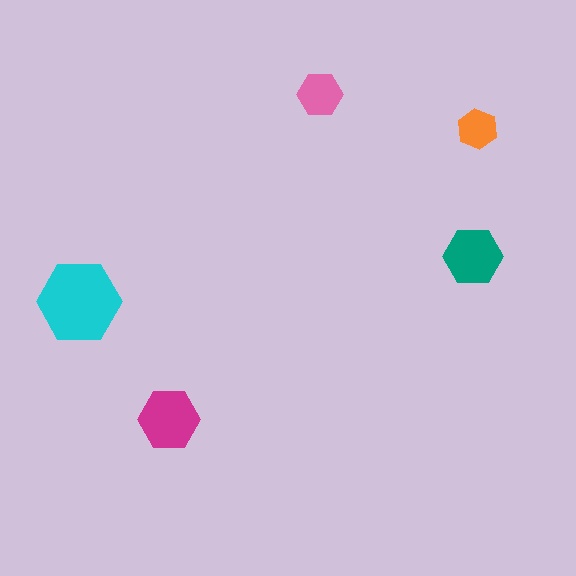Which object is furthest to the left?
The cyan hexagon is leftmost.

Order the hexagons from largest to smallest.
the cyan one, the magenta one, the teal one, the pink one, the orange one.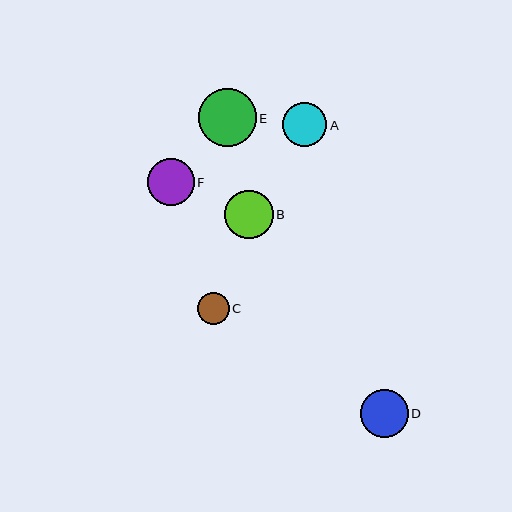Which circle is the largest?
Circle E is the largest with a size of approximately 58 pixels.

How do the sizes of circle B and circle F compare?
Circle B and circle F are approximately the same size.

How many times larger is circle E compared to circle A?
Circle E is approximately 1.3 times the size of circle A.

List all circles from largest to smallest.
From largest to smallest: E, B, D, F, A, C.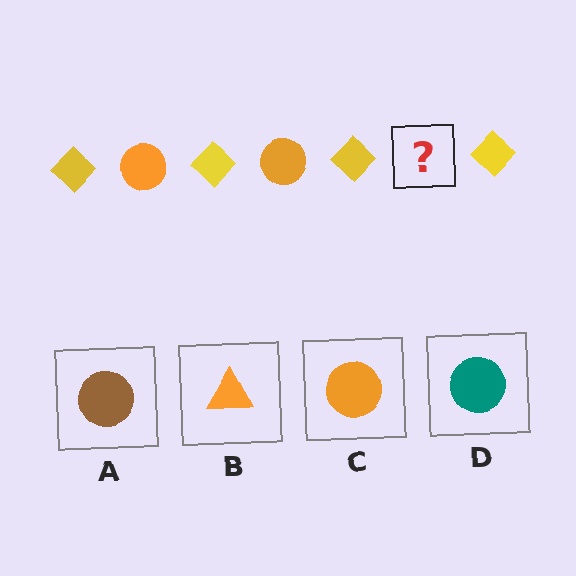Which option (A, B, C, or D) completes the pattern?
C.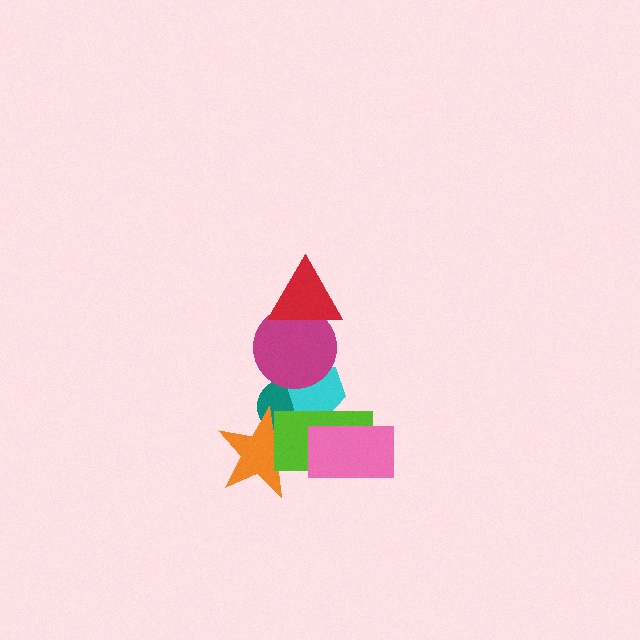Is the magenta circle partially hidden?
Yes, it is partially covered by another shape.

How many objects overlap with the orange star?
2 objects overlap with the orange star.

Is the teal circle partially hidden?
Yes, it is partially covered by another shape.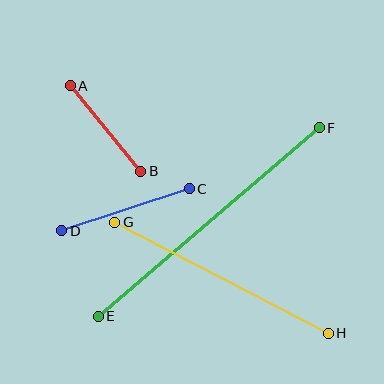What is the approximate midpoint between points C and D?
The midpoint is at approximately (125, 210) pixels.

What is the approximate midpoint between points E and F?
The midpoint is at approximately (209, 222) pixels.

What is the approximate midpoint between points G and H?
The midpoint is at approximately (222, 278) pixels.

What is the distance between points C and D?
The distance is approximately 135 pixels.